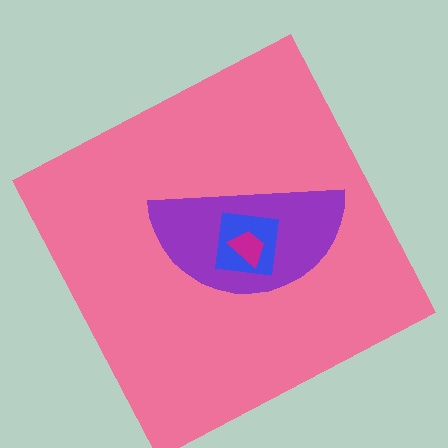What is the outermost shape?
The pink square.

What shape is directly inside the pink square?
The purple semicircle.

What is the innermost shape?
The magenta trapezoid.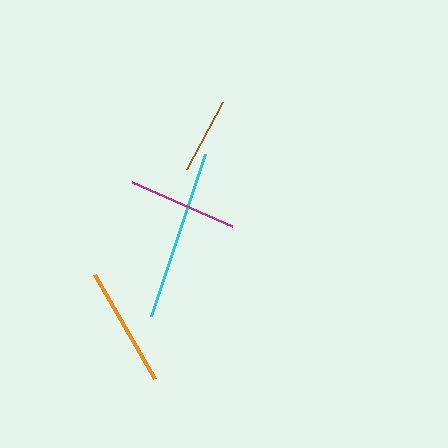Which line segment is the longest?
The cyan line is the longest at approximately 171 pixels.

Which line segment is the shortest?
The brown line is the shortest at approximately 76 pixels.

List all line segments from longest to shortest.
From longest to shortest: cyan, orange, magenta, brown.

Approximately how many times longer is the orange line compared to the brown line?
The orange line is approximately 1.6 times the length of the brown line.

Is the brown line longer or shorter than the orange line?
The orange line is longer than the brown line.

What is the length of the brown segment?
The brown segment is approximately 76 pixels long.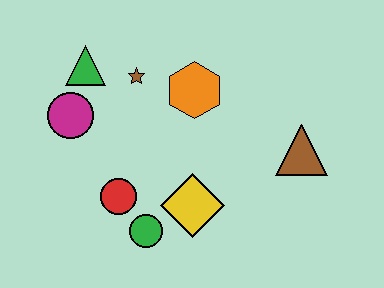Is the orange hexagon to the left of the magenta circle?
No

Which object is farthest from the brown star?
The brown triangle is farthest from the brown star.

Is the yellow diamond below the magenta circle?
Yes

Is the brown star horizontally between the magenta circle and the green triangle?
No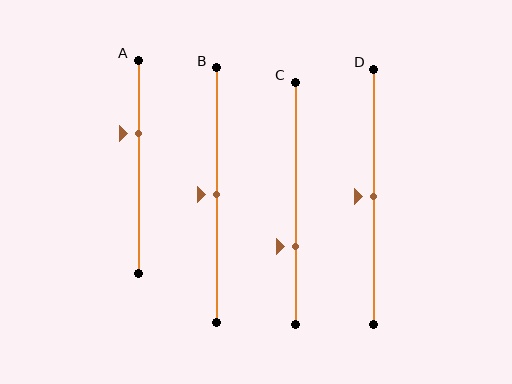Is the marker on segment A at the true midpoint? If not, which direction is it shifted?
No, the marker on segment A is shifted upward by about 16% of the segment length.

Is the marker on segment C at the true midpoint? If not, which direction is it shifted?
No, the marker on segment C is shifted downward by about 18% of the segment length.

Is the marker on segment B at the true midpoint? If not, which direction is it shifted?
Yes, the marker on segment B is at the true midpoint.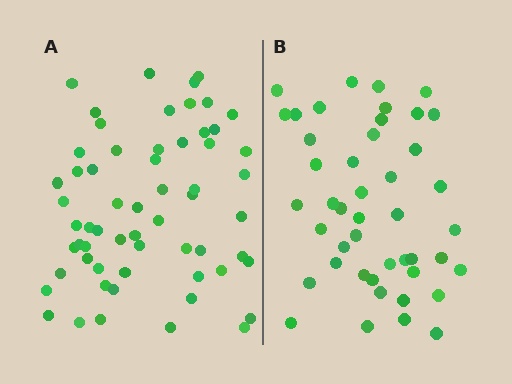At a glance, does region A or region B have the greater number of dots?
Region A (the left region) has more dots.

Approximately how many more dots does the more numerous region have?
Region A has approximately 15 more dots than region B.